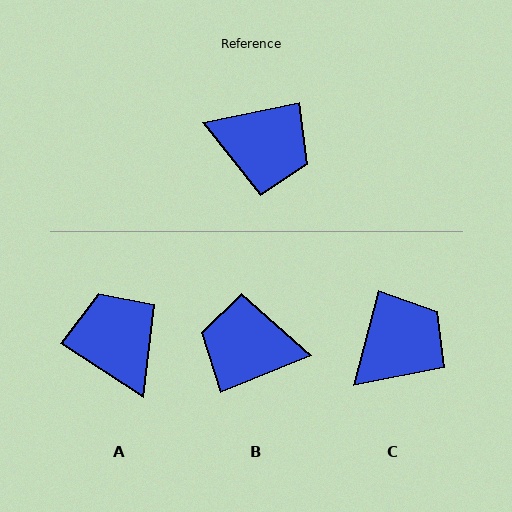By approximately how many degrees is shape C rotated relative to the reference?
Approximately 64 degrees counter-clockwise.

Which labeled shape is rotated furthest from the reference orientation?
B, about 170 degrees away.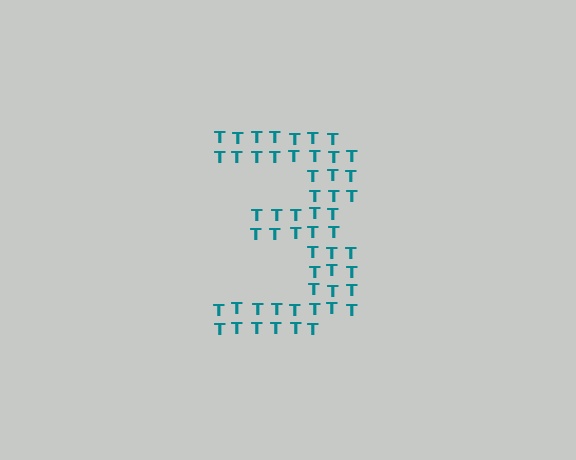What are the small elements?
The small elements are letter T's.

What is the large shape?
The large shape is the digit 3.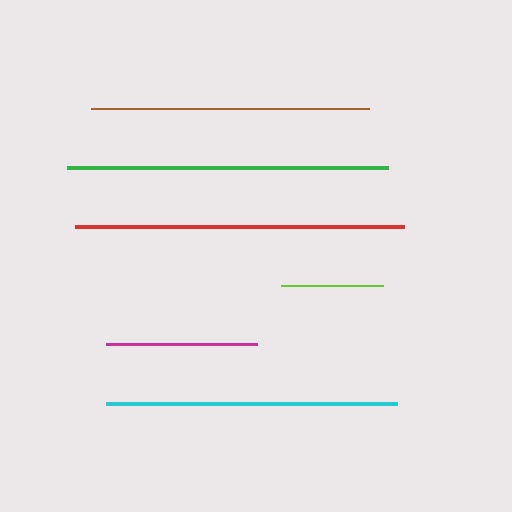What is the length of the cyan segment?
The cyan segment is approximately 291 pixels long.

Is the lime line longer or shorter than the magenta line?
The magenta line is longer than the lime line.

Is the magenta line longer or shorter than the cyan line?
The cyan line is longer than the magenta line.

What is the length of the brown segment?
The brown segment is approximately 278 pixels long.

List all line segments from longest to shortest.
From longest to shortest: red, green, cyan, brown, magenta, lime.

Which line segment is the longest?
The red line is the longest at approximately 330 pixels.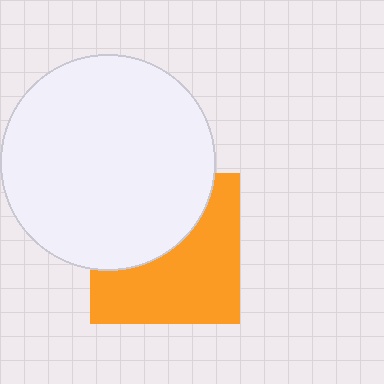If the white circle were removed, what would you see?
You would see the complete orange square.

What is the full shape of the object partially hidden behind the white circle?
The partially hidden object is an orange square.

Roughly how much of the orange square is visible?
About half of it is visible (roughly 56%).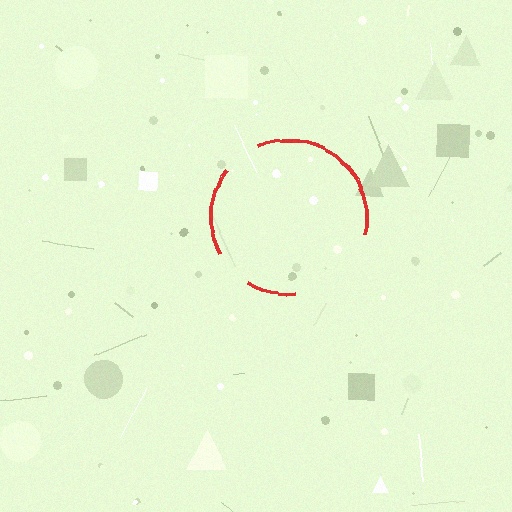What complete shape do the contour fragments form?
The contour fragments form a circle.